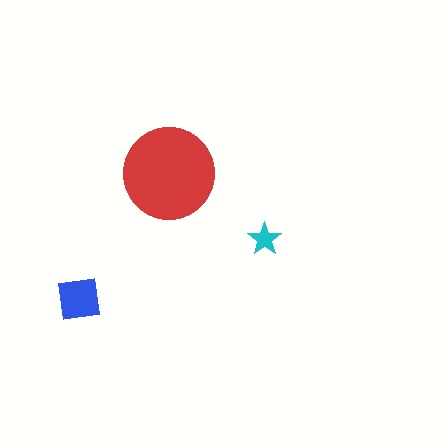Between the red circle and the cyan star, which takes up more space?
The red circle.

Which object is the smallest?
The cyan star.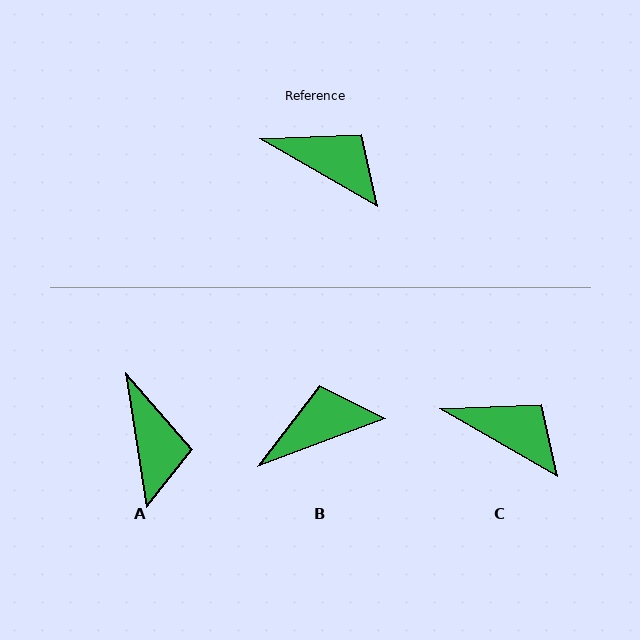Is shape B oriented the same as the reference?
No, it is off by about 51 degrees.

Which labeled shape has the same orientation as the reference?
C.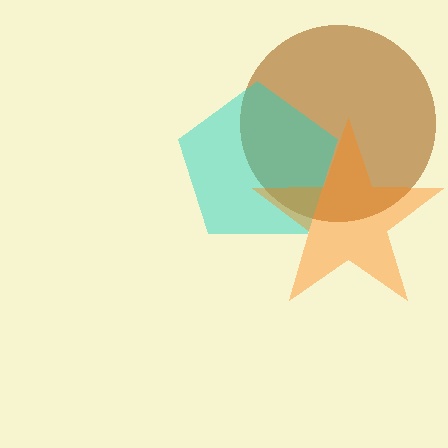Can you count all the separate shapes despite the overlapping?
Yes, there are 3 separate shapes.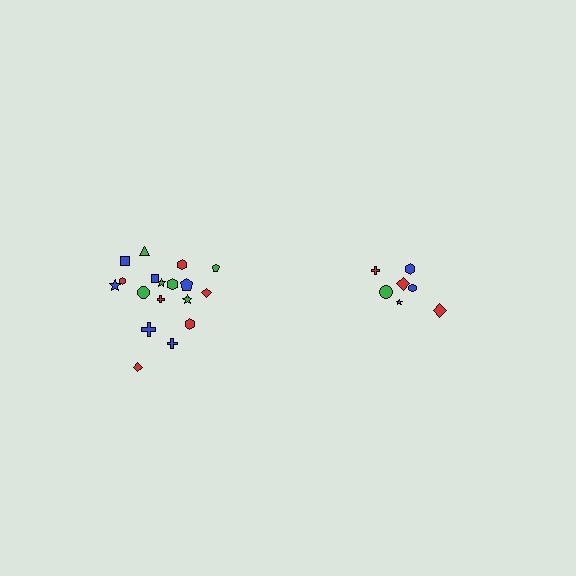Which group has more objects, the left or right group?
The left group.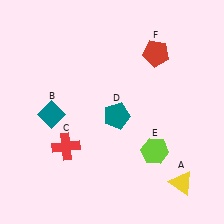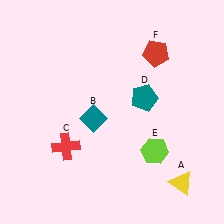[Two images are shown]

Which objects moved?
The objects that moved are: the teal diamond (B), the teal pentagon (D).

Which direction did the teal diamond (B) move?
The teal diamond (B) moved right.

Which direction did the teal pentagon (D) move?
The teal pentagon (D) moved right.